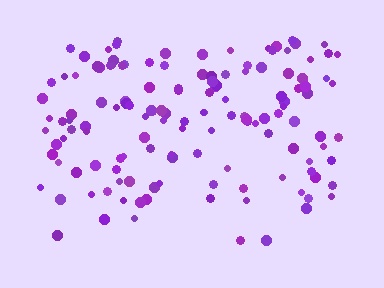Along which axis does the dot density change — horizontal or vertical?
Vertical.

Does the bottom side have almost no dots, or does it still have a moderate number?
Still a moderate number, just noticeably fewer than the top.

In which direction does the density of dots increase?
From bottom to top, with the top side densest.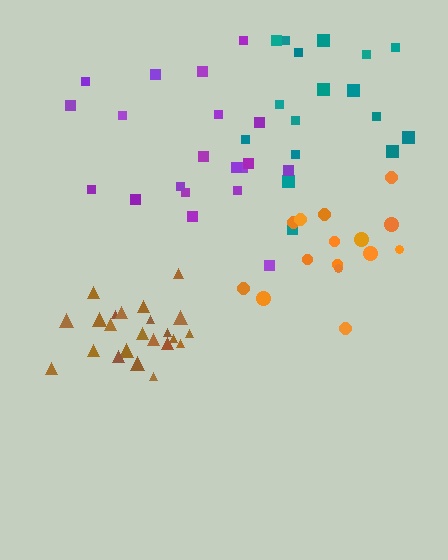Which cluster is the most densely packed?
Brown.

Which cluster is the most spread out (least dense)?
Teal.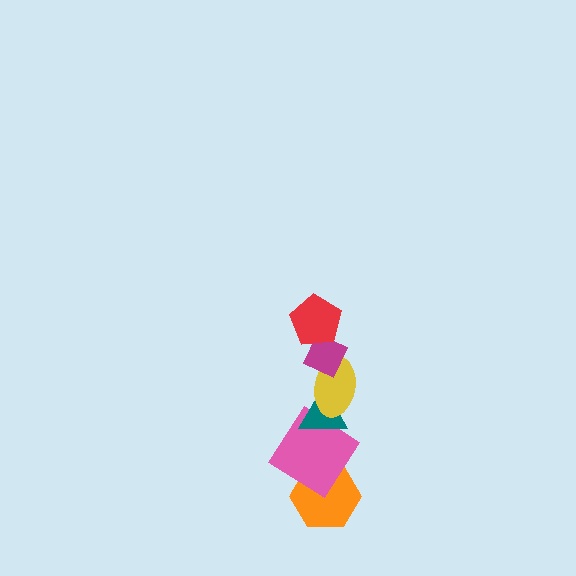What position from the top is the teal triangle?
The teal triangle is 4th from the top.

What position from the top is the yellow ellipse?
The yellow ellipse is 3rd from the top.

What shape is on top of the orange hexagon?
The pink diamond is on top of the orange hexagon.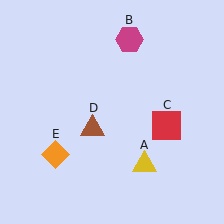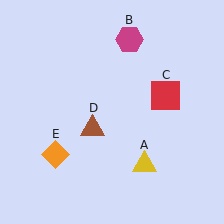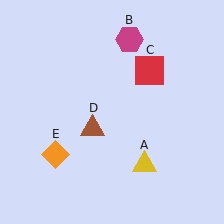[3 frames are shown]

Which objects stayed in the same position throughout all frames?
Yellow triangle (object A) and magenta hexagon (object B) and brown triangle (object D) and orange diamond (object E) remained stationary.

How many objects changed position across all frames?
1 object changed position: red square (object C).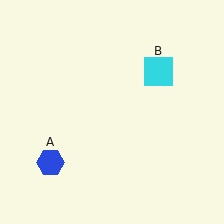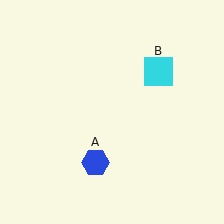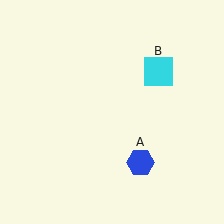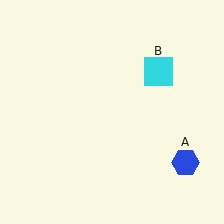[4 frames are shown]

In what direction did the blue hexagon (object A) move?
The blue hexagon (object A) moved right.